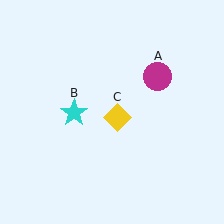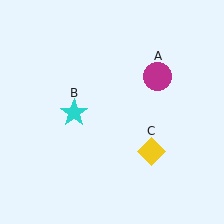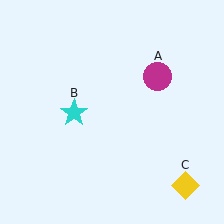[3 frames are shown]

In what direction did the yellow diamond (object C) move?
The yellow diamond (object C) moved down and to the right.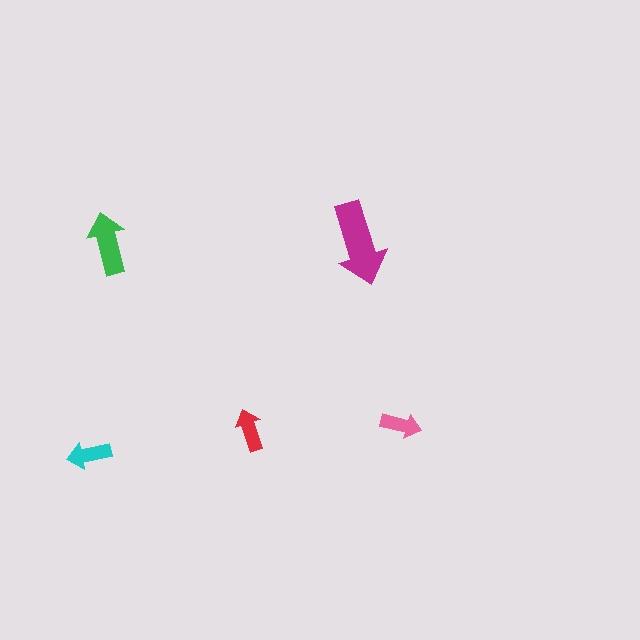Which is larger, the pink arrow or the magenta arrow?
The magenta one.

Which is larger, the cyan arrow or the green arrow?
The green one.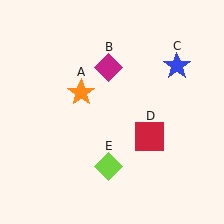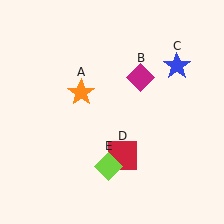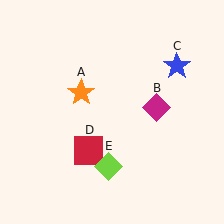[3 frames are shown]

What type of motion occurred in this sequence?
The magenta diamond (object B), red square (object D) rotated clockwise around the center of the scene.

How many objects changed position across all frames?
2 objects changed position: magenta diamond (object B), red square (object D).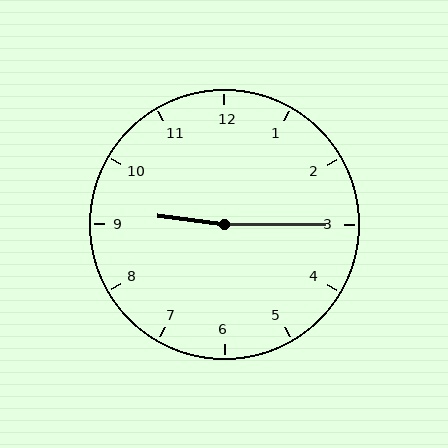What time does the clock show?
9:15.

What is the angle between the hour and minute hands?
Approximately 172 degrees.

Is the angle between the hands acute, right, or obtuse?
It is obtuse.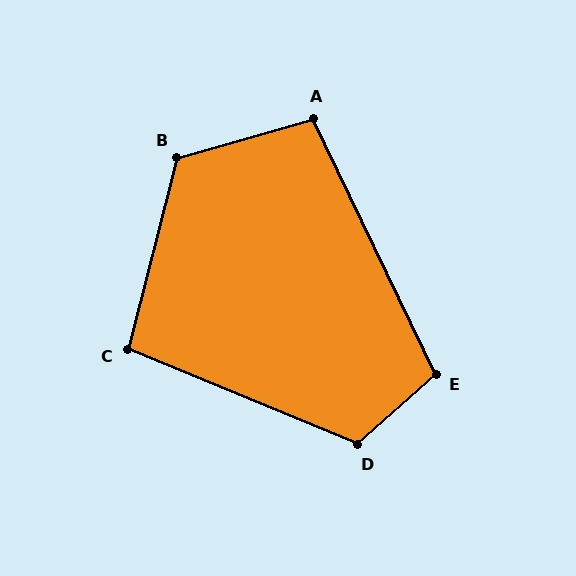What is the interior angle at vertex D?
Approximately 115 degrees (obtuse).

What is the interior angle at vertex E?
Approximately 106 degrees (obtuse).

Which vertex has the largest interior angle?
B, at approximately 120 degrees.